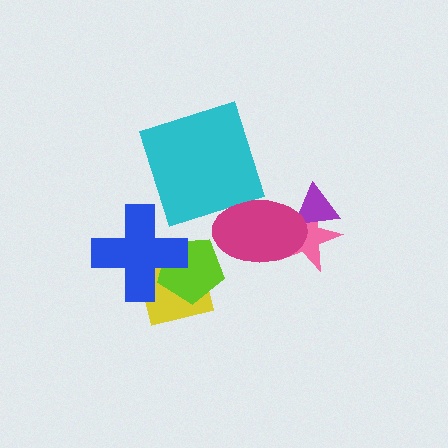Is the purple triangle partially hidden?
Yes, it is partially covered by another shape.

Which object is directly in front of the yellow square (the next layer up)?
The lime pentagon is directly in front of the yellow square.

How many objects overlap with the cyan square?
0 objects overlap with the cyan square.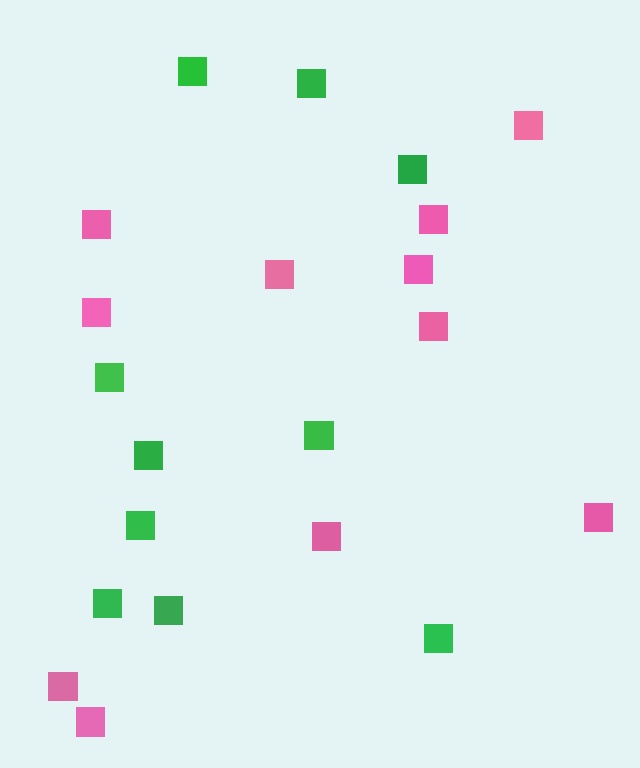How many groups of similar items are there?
There are 2 groups: one group of green squares (10) and one group of pink squares (11).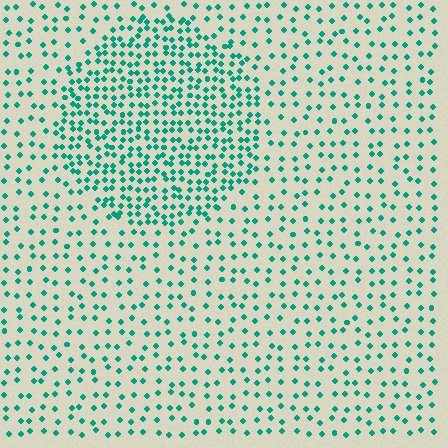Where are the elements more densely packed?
The elements are more densely packed inside the circle boundary.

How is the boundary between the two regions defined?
The boundary is defined by a change in element density (approximately 2.2x ratio). All elements are the same color, size, and shape.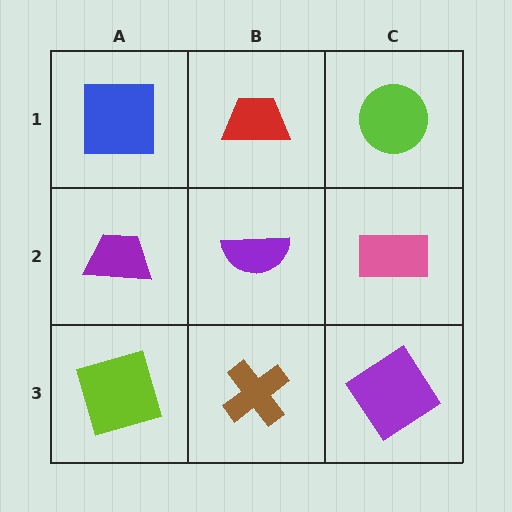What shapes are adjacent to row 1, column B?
A purple semicircle (row 2, column B), a blue square (row 1, column A), a lime circle (row 1, column C).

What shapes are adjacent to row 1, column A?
A purple trapezoid (row 2, column A), a red trapezoid (row 1, column B).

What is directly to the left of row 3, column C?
A brown cross.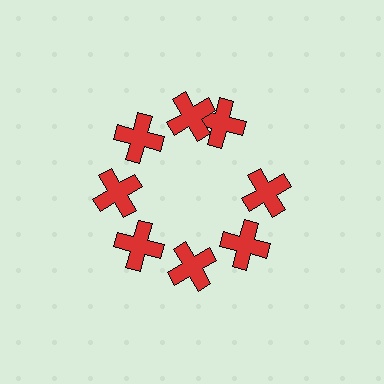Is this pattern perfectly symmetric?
No. The 8 red crosses are arranged in a ring, but one element near the 2 o'clock position is rotated out of alignment along the ring, breaking the 8-fold rotational symmetry.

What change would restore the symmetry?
The symmetry would be restored by rotating it back into even spacing with its neighbors so that all 8 crosses sit at equal angles and equal distance from the center.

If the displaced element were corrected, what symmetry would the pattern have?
It would have 8-fold rotational symmetry — the pattern would map onto itself every 45 degrees.